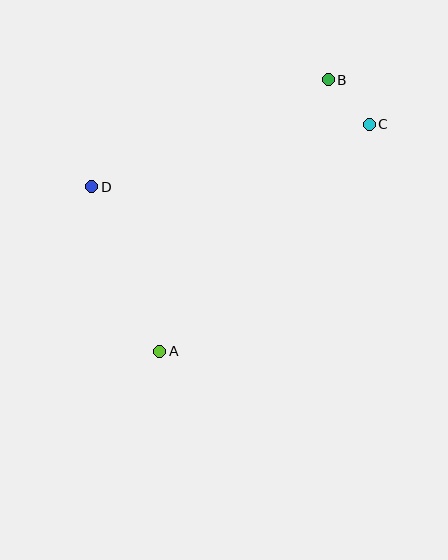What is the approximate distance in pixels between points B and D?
The distance between B and D is approximately 260 pixels.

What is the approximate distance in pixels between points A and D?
The distance between A and D is approximately 178 pixels.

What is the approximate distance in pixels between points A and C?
The distance between A and C is approximately 309 pixels.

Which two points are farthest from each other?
Points A and B are farthest from each other.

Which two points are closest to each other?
Points B and C are closest to each other.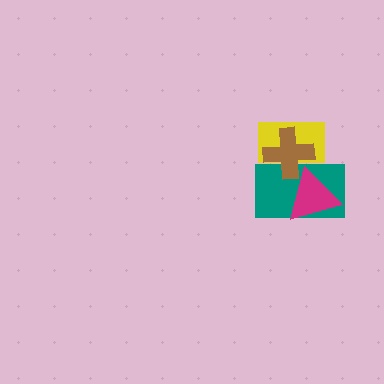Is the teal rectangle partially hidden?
Yes, it is partially covered by another shape.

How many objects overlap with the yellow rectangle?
2 objects overlap with the yellow rectangle.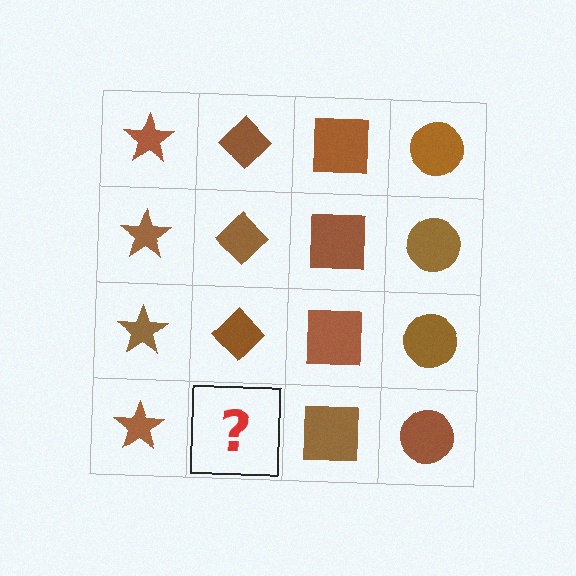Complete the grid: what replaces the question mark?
The question mark should be replaced with a brown diamond.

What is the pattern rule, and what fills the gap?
The rule is that each column has a consistent shape. The gap should be filled with a brown diamond.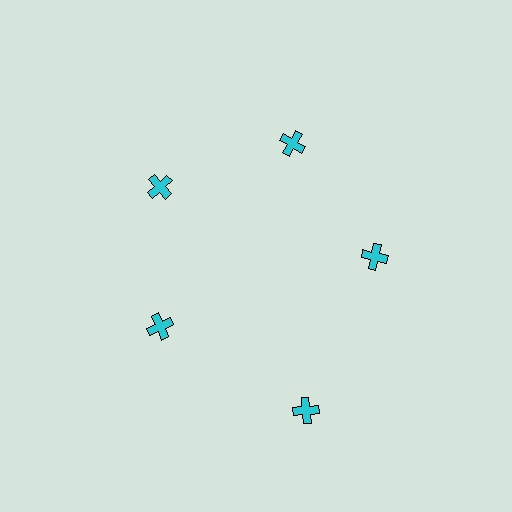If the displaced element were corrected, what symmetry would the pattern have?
It would have 5-fold rotational symmetry — the pattern would map onto itself every 72 degrees.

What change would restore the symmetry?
The symmetry would be restored by moving it inward, back onto the ring so that all 5 crosses sit at equal angles and equal distance from the center.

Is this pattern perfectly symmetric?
No. The 5 cyan crosses are arranged in a ring, but one element near the 5 o'clock position is pushed outward from the center, breaking the 5-fold rotational symmetry.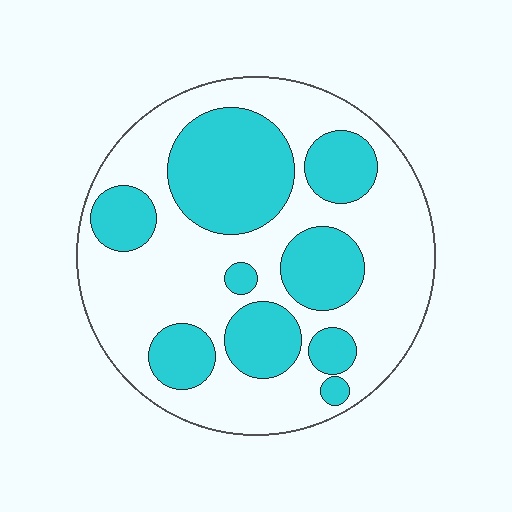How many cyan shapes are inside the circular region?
9.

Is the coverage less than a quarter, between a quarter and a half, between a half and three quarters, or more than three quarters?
Between a quarter and a half.